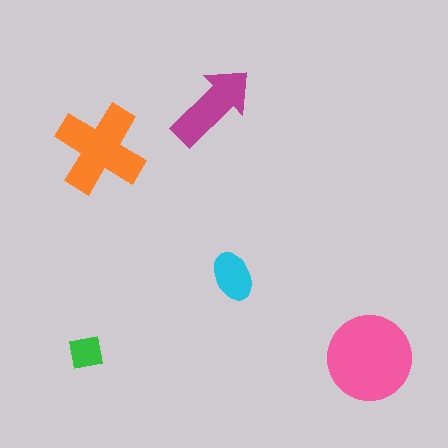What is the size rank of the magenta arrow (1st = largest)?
3rd.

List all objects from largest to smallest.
The pink circle, the orange cross, the magenta arrow, the cyan ellipse, the green square.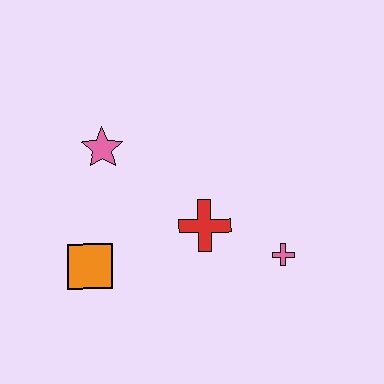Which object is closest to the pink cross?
The red cross is closest to the pink cross.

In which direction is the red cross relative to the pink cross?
The red cross is to the left of the pink cross.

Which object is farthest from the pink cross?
The pink star is farthest from the pink cross.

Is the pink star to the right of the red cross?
No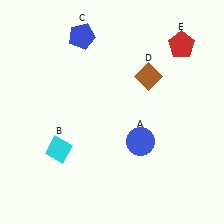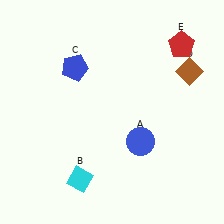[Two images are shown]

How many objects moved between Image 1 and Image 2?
3 objects moved between the two images.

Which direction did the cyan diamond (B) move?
The cyan diamond (B) moved down.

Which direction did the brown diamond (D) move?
The brown diamond (D) moved right.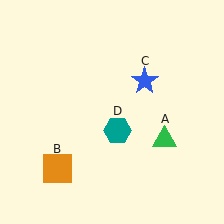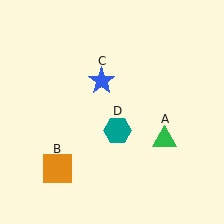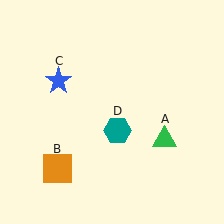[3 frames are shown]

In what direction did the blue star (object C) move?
The blue star (object C) moved left.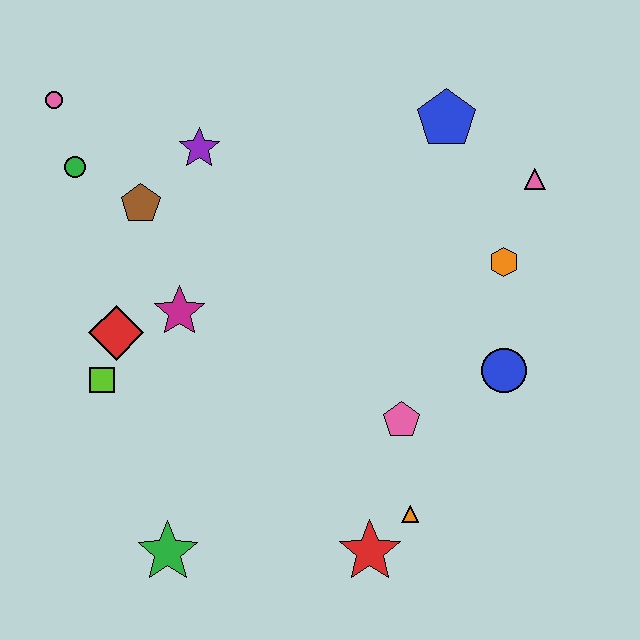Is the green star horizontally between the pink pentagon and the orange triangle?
No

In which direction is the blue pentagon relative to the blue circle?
The blue pentagon is above the blue circle.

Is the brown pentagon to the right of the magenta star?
No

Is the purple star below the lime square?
No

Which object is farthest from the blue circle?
The pink circle is farthest from the blue circle.